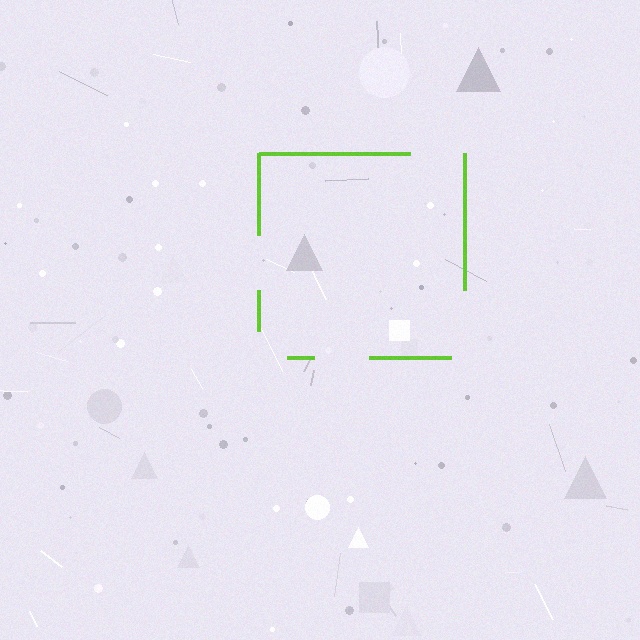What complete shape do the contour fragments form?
The contour fragments form a square.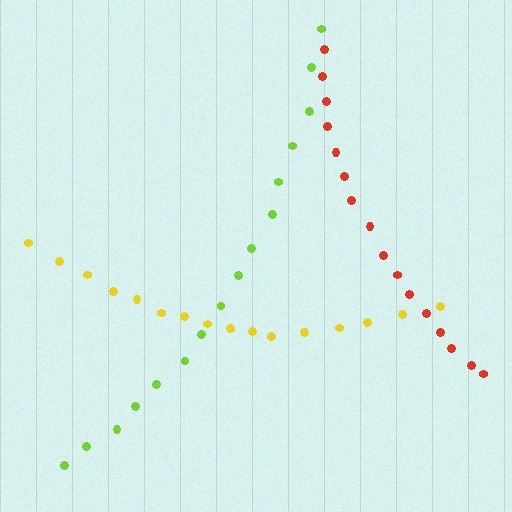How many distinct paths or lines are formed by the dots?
There are 3 distinct paths.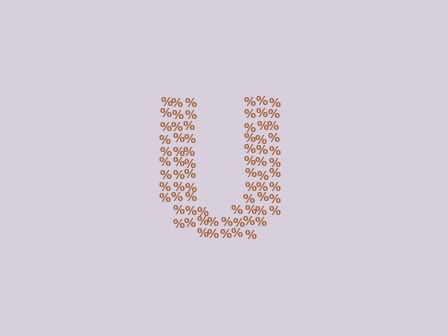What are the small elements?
The small elements are percent signs.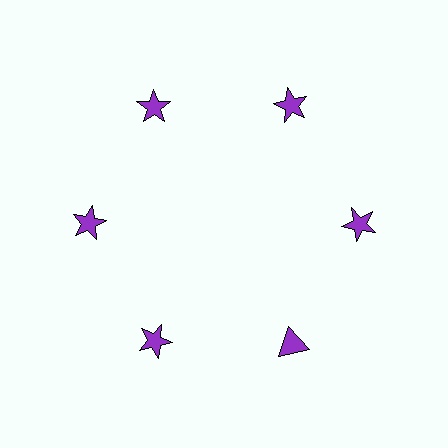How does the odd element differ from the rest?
It has a different shape: triangle instead of star.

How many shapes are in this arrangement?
There are 6 shapes arranged in a ring pattern.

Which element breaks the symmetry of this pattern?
The purple triangle at roughly the 5 o'clock position breaks the symmetry. All other shapes are purple stars.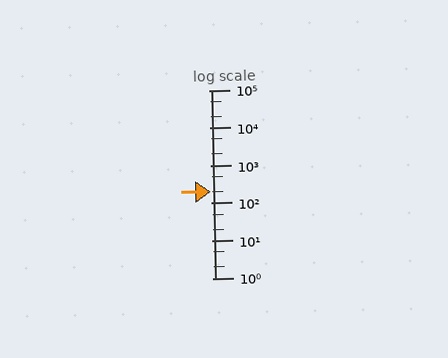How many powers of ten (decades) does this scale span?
The scale spans 5 decades, from 1 to 100000.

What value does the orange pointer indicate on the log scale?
The pointer indicates approximately 200.